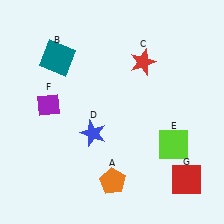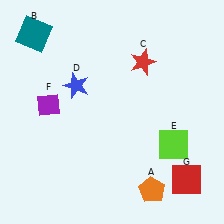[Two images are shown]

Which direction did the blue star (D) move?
The blue star (D) moved up.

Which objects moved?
The objects that moved are: the orange pentagon (A), the teal square (B), the blue star (D).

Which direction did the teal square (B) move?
The teal square (B) moved up.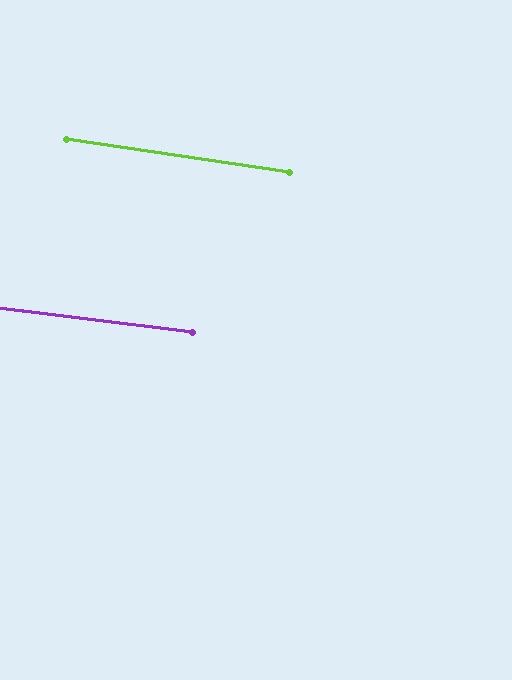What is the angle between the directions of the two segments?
Approximately 2 degrees.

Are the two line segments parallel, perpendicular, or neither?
Parallel — their directions differ by only 1.6°.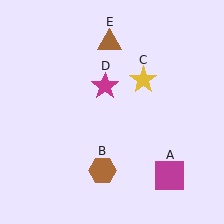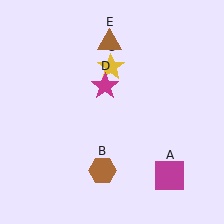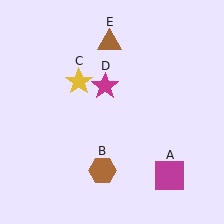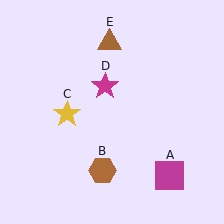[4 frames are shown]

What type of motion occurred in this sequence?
The yellow star (object C) rotated counterclockwise around the center of the scene.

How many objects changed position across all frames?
1 object changed position: yellow star (object C).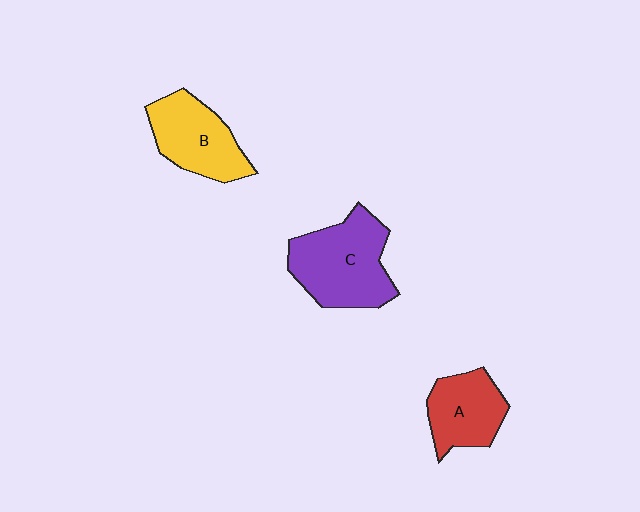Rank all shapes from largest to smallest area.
From largest to smallest: C (purple), B (yellow), A (red).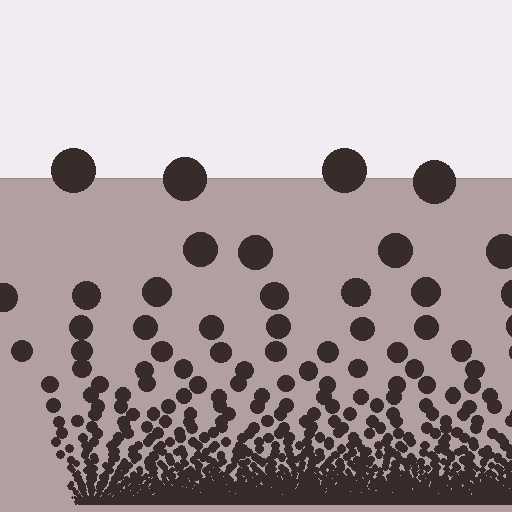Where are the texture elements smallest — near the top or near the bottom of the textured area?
Near the bottom.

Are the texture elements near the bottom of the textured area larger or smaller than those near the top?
Smaller. The gradient is inverted — elements near the bottom are smaller and denser.